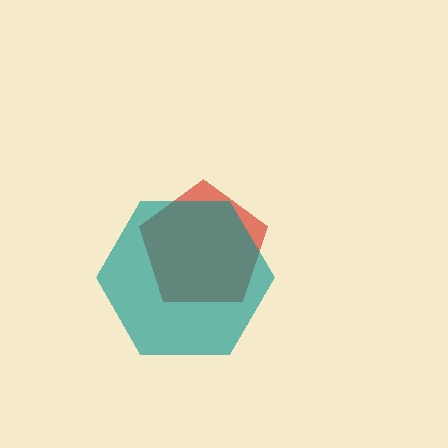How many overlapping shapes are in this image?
There are 2 overlapping shapes in the image.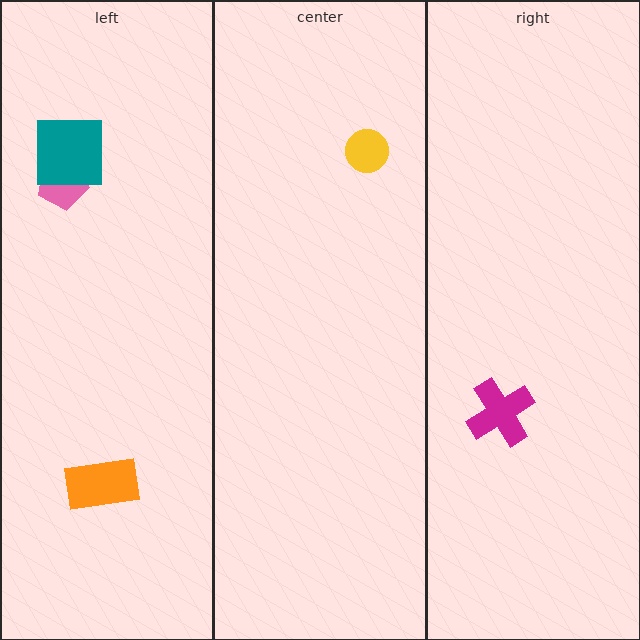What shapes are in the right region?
The magenta cross.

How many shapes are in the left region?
3.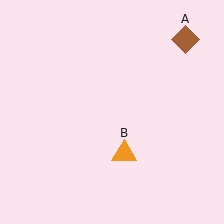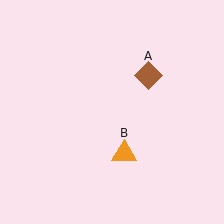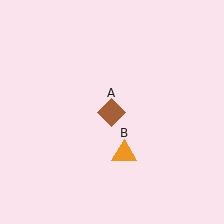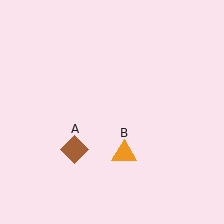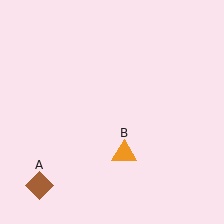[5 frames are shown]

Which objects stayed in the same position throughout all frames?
Orange triangle (object B) remained stationary.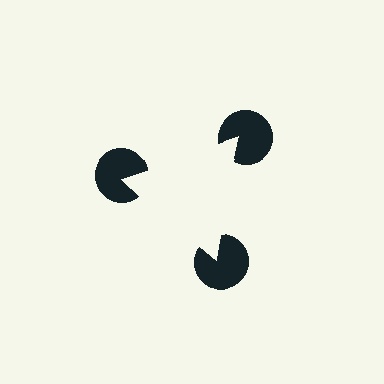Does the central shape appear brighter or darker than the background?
It typically appears slightly brighter than the background, even though no actual brightness change is drawn.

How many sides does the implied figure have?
3 sides.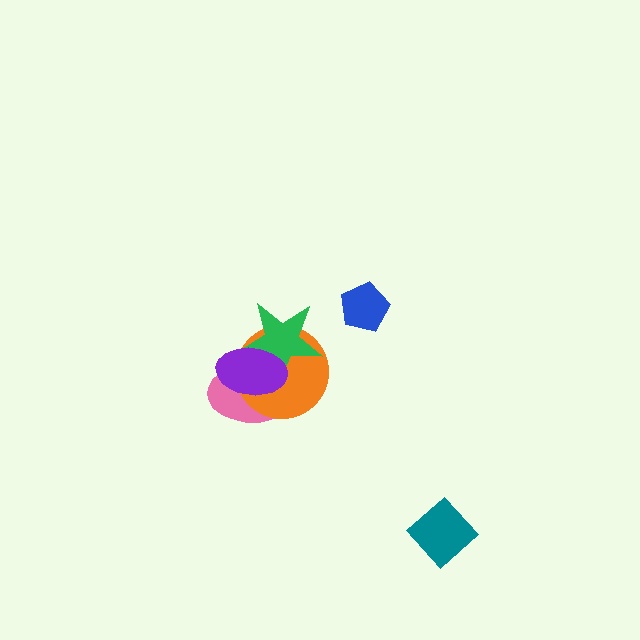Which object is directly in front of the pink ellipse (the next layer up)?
The orange circle is directly in front of the pink ellipse.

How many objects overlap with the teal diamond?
0 objects overlap with the teal diamond.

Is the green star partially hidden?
Yes, it is partially covered by another shape.